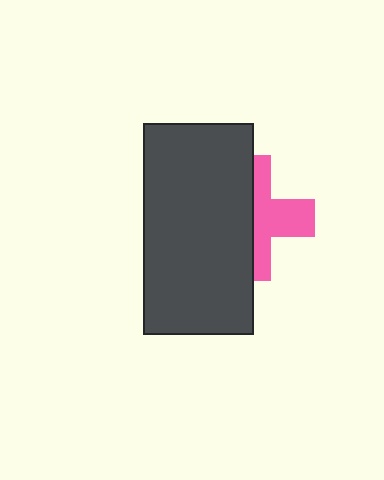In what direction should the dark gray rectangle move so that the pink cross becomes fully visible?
The dark gray rectangle should move left. That is the shortest direction to clear the overlap and leave the pink cross fully visible.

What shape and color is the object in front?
The object in front is a dark gray rectangle.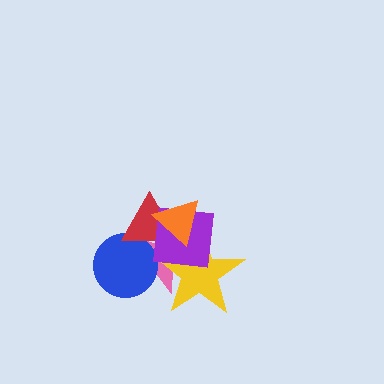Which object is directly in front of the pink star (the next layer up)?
The yellow star is directly in front of the pink star.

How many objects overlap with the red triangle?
5 objects overlap with the red triangle.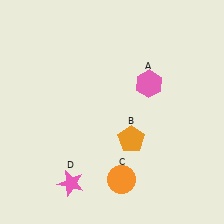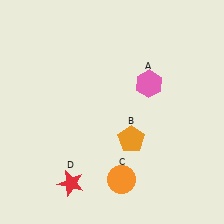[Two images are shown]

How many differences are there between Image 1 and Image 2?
There is 1 difference between the two images.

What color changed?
The star (D) changed from pink in Image 1 to red in Image 2.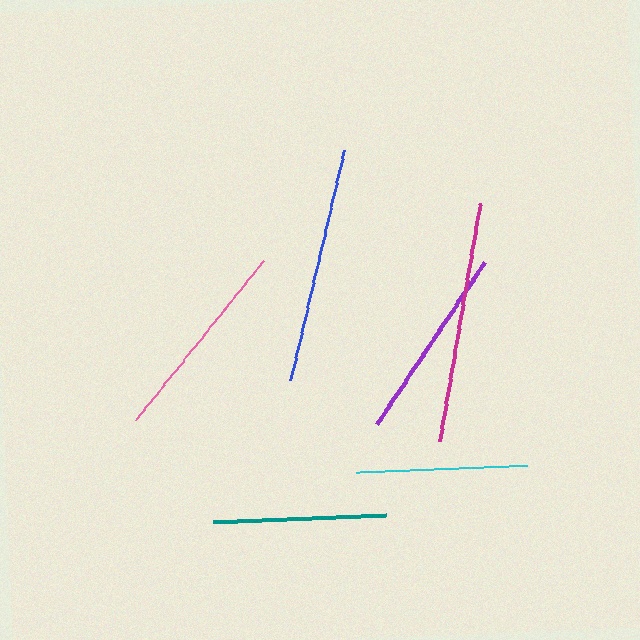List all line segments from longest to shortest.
From longest to shortest: magenta, blue, pink, purple, teal, cyan.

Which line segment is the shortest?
The cyan line is the shortest at approximately 171 pixels.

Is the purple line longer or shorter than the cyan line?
The purple line is longer than the cyan line.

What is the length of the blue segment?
The blue segment is approximately 237 pixels long.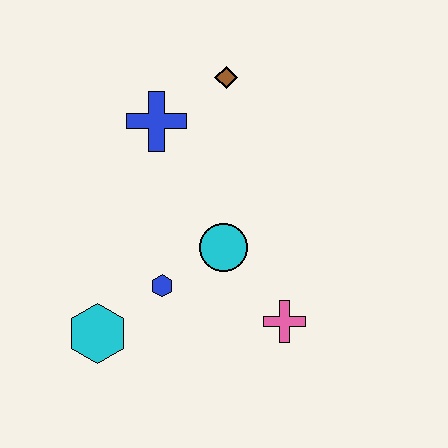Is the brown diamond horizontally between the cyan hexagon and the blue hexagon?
No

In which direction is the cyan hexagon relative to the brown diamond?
The cyan hexagon is below the brown diamond.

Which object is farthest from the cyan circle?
The brown diamond is farthest from the cyan circle.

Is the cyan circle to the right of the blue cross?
Yes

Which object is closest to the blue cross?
The brown diamond is closest to the blue cross.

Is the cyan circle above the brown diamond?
No